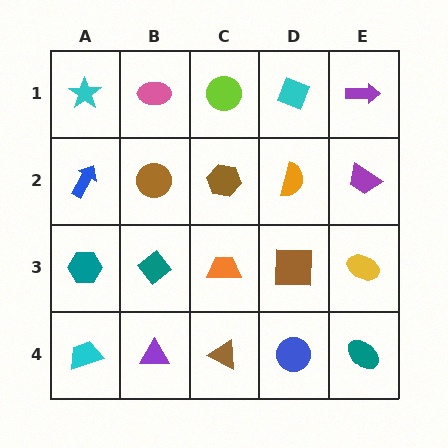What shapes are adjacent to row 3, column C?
A brown hexagon (row 2, column C), a brown triangle (row 4, column C), a teal diamond (row 3, column B), a brown square (row 3, column D).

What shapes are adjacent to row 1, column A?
A blue arrow (row 2, column A), a pink ellipse (row 1, column B).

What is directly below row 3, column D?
A blue circle.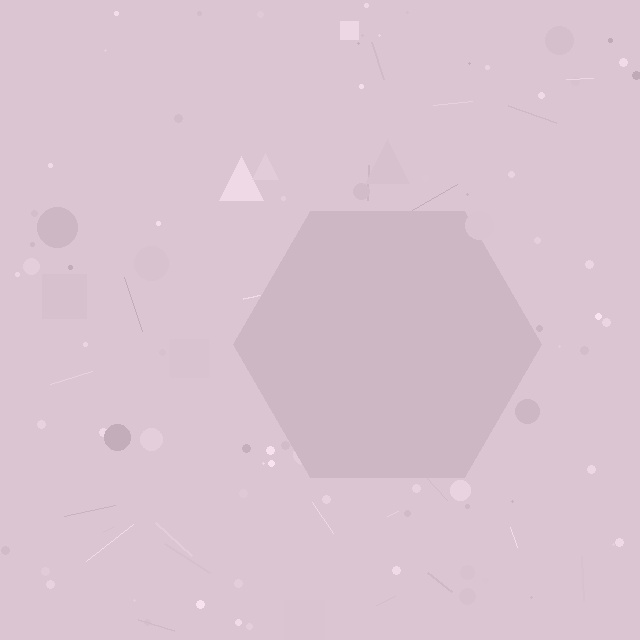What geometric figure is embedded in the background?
A hexagon is embedded in the background.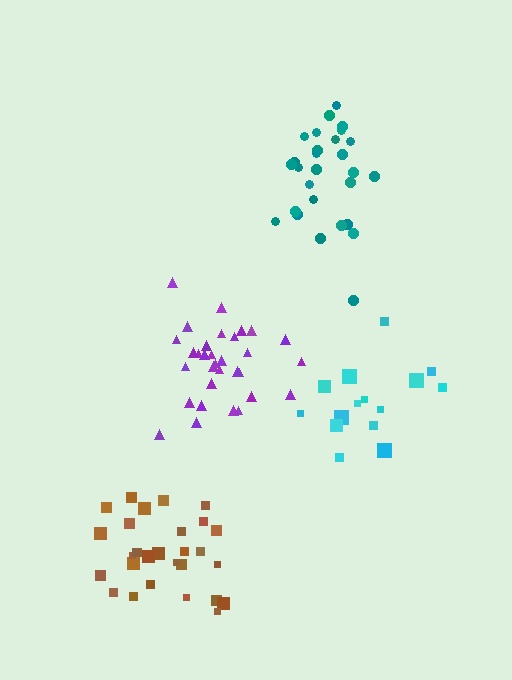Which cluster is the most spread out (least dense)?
Cyan.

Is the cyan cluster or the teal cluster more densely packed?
Teal.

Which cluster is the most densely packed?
Purple.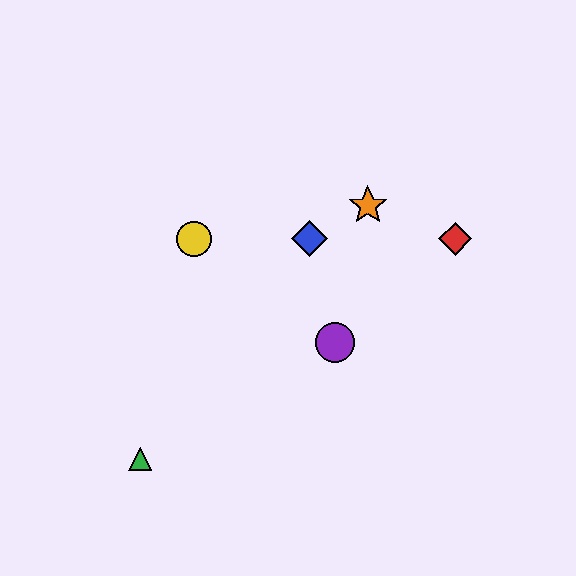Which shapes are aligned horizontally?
The red diamond, the blue diamond, the yellow circle are aligned horizontally.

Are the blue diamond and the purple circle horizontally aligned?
No, the blue diamond is at y≈239 and the purple circle is at y≈343.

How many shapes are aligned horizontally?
3 shapes (the red diamond, the blue diamond, the yellow circle) are aligned horizontally.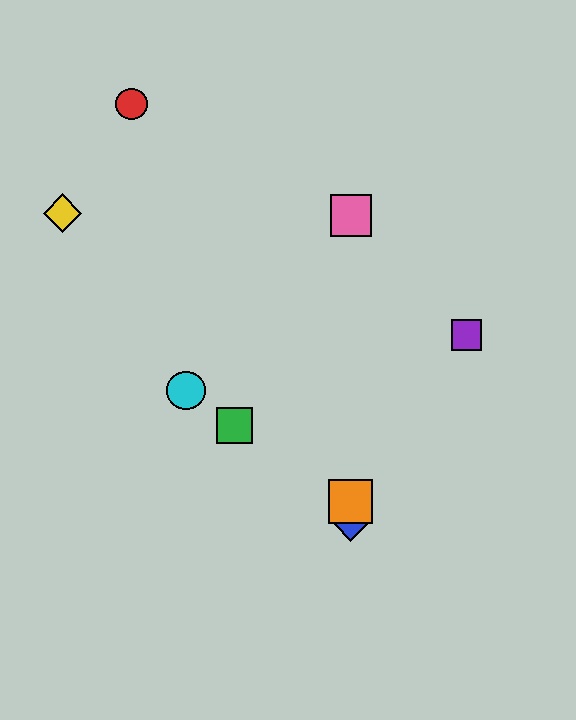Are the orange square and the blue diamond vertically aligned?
Yes, both are at x≈351.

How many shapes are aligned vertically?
3 shapes (the blue diamond, the orange square, the pink square) are aligned vertically.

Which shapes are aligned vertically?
The blue diamond, the orange square, the pink square are aligned vertically.